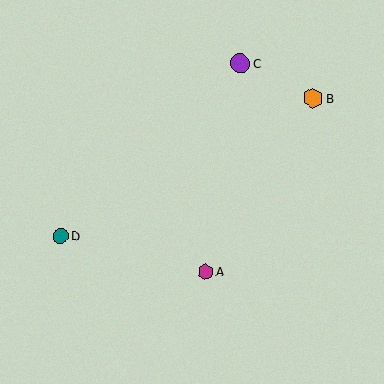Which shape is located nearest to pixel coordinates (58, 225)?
The teal circle (labeled D) at (60, 236) is nearest to that location.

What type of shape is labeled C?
Shape C is a purple circle.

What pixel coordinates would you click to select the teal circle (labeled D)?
Click at (60, 236) to select the teal circle D.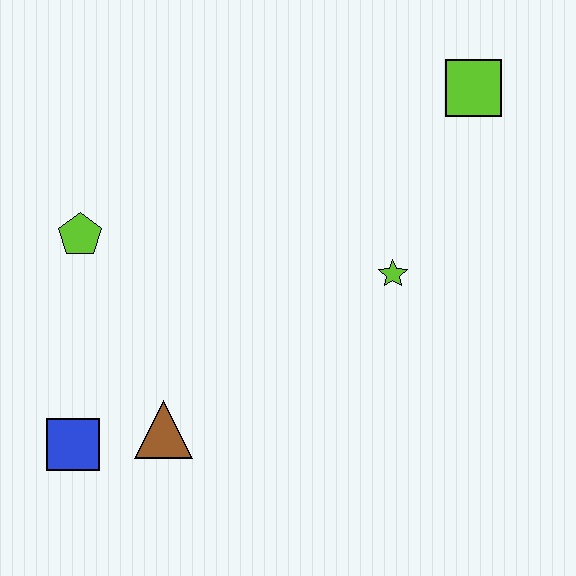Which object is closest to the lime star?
The lime square is closest to the lime star.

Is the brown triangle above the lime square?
No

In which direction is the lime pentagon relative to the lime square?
The lime pentagon is to the left of the lime square.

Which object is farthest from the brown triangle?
The lime square is farthest from the brown triangle.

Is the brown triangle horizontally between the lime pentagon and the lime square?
Yes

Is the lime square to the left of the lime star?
No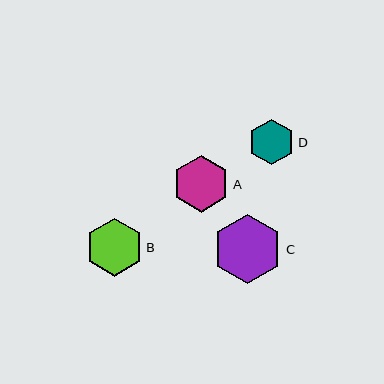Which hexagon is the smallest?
Hexagon D is the smallest with a size of approximately 46 pixels.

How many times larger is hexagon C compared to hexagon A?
Hexagon C is approximately 1.2 times the size of hexagon A.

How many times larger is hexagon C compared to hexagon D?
Hexagon C is approximately 1.5 times the size of hexagon D.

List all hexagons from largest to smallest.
From largest to smallest: C, B, A, D.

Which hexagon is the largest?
Hexagon C is the largest with a size of approximately 69 pixels.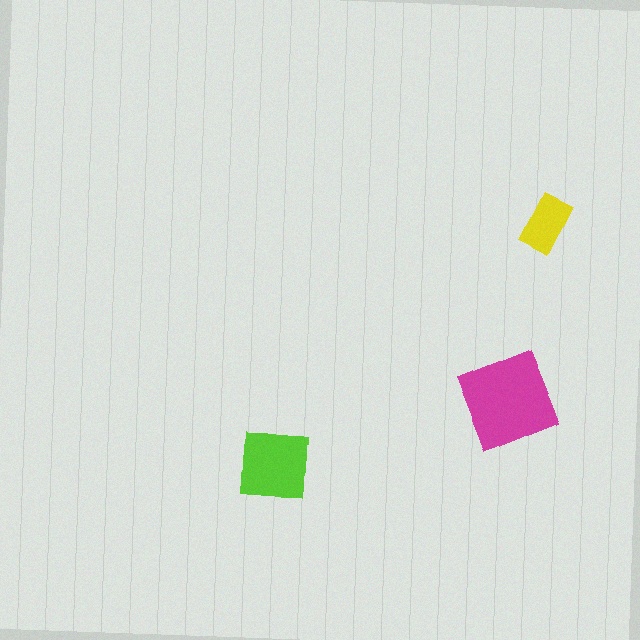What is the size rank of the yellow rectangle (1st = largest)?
3rd.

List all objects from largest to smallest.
The magenta diamond, the lime square, the yellow rectangle.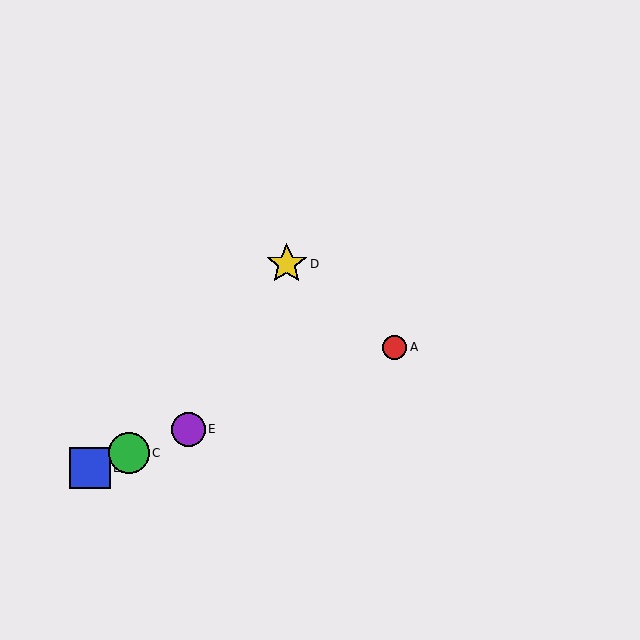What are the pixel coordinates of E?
Object E is at (188, 429).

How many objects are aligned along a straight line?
4 objects (A, B, C, E) are aligned along a straight line.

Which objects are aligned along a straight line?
Objects A, B, C, E are aligned along a straight line.